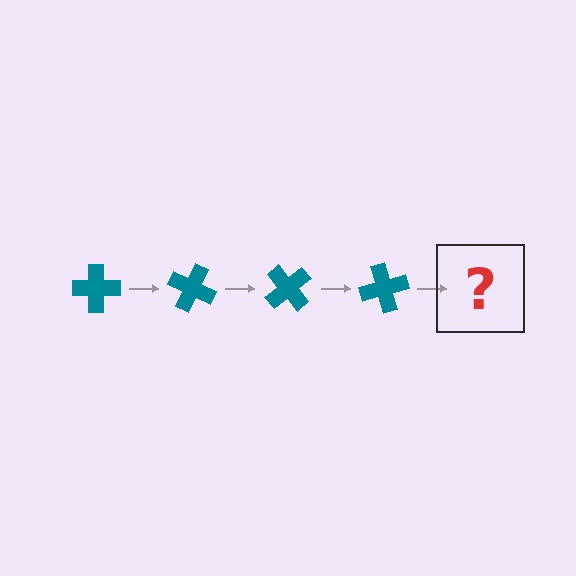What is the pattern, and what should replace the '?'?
The pattern is that the cross rotates 25 degrees each step. The '?' should be a teal cross rotated 100 degrees.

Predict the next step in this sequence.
The next step is a teal cross rotated 100 degrees.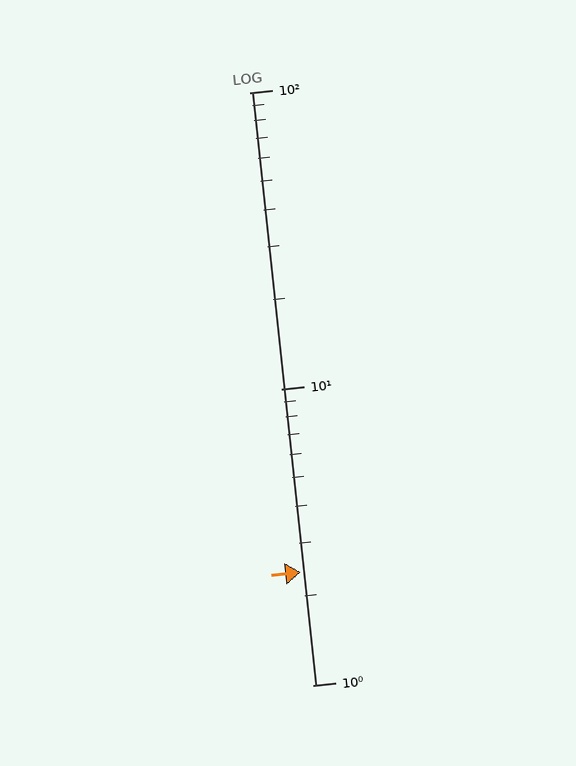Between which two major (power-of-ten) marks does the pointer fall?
The pointer is between 1 and 10.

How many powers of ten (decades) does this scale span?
The scale spans 2 decades, from 1 to 100.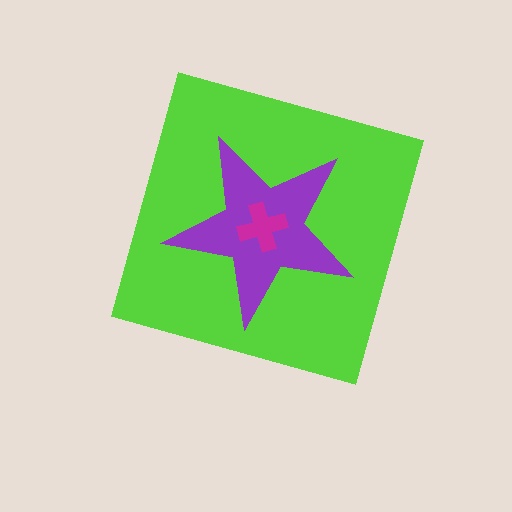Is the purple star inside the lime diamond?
Yes.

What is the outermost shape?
The lime diamond.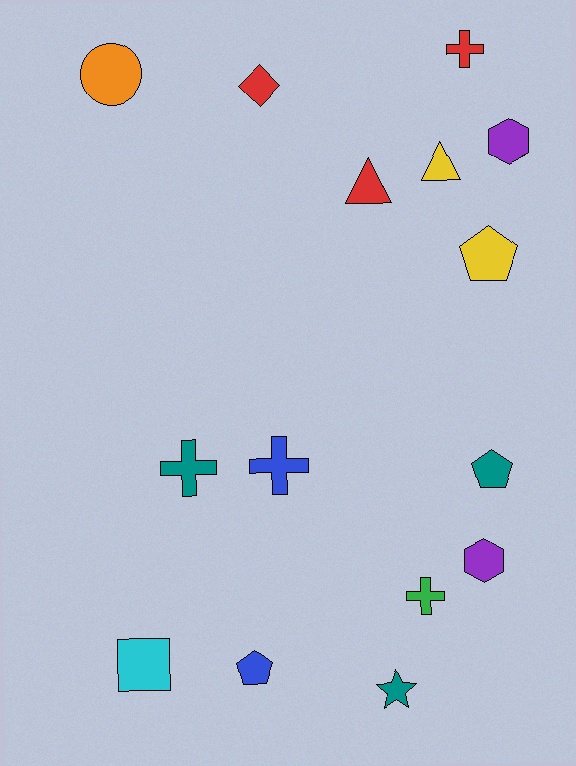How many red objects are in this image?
There are 3 red objects.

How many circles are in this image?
There is 1 circle.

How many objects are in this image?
There are 15 objects.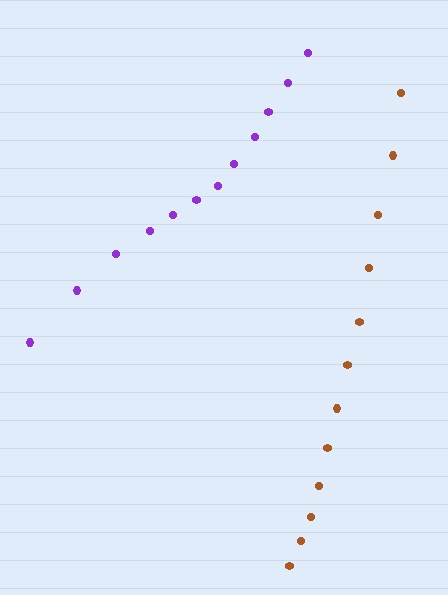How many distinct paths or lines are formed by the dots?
There are 2 distinct paths.